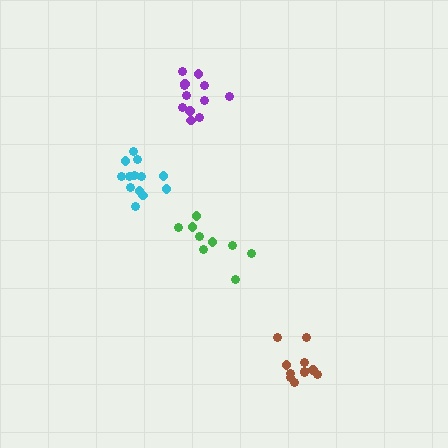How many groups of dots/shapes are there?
There are 4 groups.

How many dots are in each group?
Group 1: 9 dots, Group 2: 13 dots, Group 3: 12 dots, Group 4: 12 dots (46 total).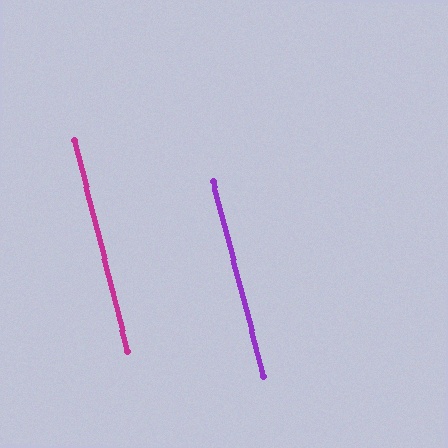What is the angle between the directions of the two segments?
Approximately 0 degrees.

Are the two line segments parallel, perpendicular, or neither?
Parallel — their directions differ by only 0.2°.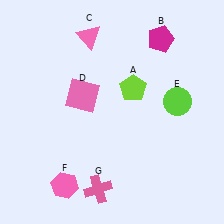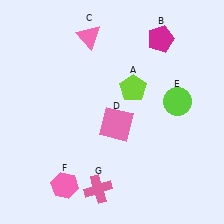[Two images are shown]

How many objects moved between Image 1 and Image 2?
1 object moved between the two images.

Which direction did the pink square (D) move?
The pink square (D) moved right.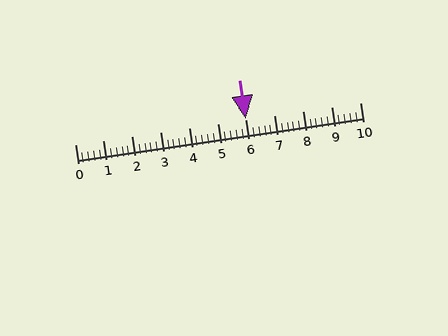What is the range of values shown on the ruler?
The ruler shows values from 0 to 10.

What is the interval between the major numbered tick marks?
The major tick marks are spaced 1 units apart.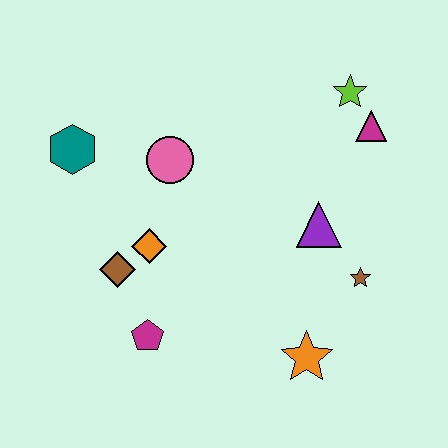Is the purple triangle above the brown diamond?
Yes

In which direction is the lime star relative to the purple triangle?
The lime star is above the purple triangle.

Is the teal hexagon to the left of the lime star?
Yes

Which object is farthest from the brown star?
The teal hexagon is farthest from the brown star.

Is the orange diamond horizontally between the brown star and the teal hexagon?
Yes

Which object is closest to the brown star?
The purple triangle is closest to the brown star.